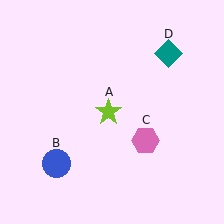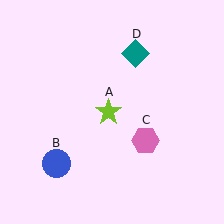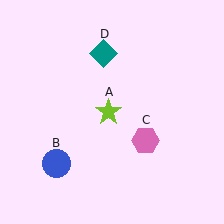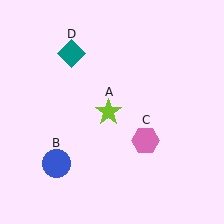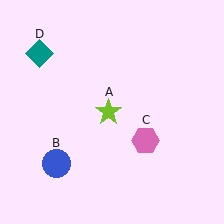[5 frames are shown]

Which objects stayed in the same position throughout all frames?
Lime star (object A) and blue circle (object B) and pink hexagon (object C) remained stationary.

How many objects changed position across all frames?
1 object changed position: teal diamond (object D).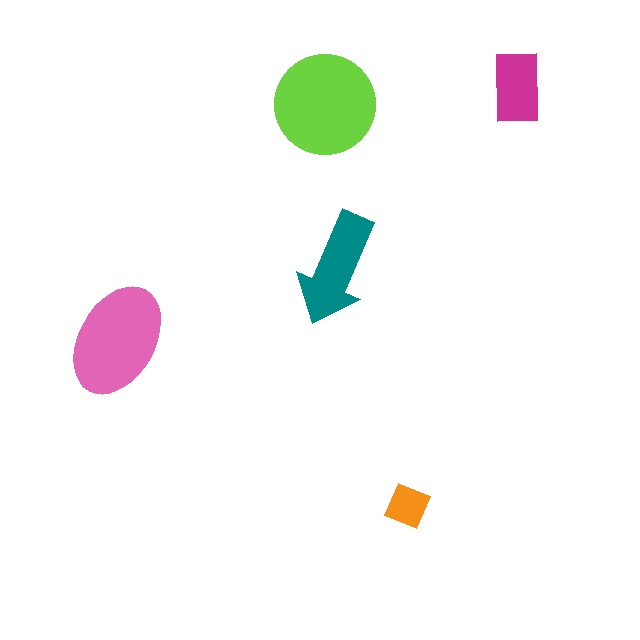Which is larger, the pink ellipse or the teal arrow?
The pink ellipse.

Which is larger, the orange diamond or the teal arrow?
The teal arrow.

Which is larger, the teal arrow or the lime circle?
The lime circle.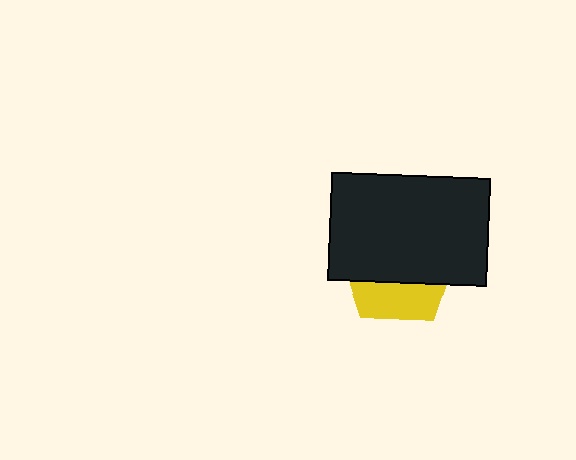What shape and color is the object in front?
The object in front is a black rectangle.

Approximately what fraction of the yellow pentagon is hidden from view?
Roughly 67% of the yellow pentagon is hidden behind the black rectangle.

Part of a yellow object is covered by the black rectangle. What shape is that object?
It is a pentagon.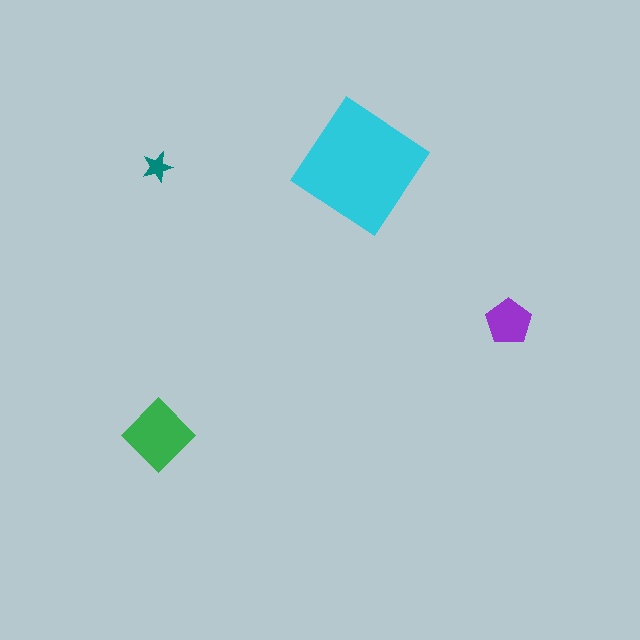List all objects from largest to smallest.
The cyan diamond, the green diamond, the purple pentagon, the teal star.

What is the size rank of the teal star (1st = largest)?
4th.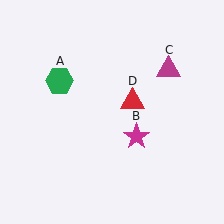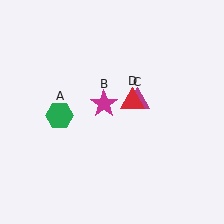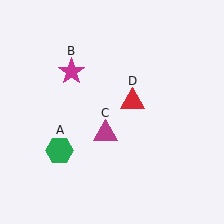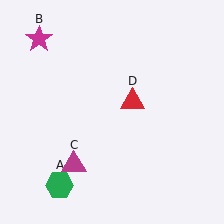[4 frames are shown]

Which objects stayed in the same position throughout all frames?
Red triangle (object D) remained stationary.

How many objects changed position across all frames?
3 objects changed position: green hexagon (object A), magenta star (object B), magenta triangle (object C).